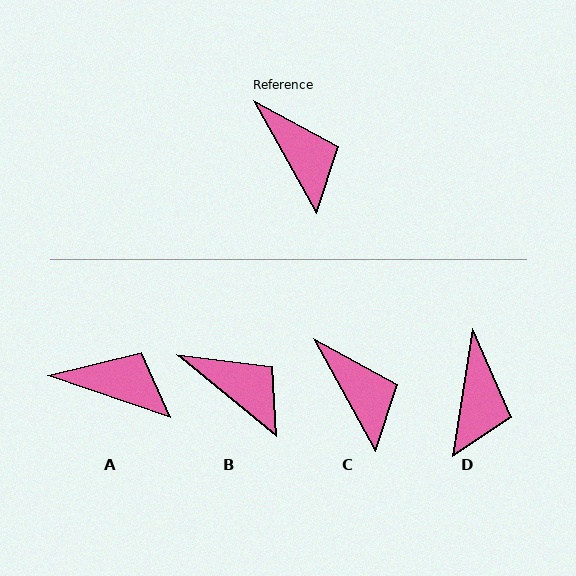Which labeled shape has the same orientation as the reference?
C.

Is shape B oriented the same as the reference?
No, it is off by about 22 degrees.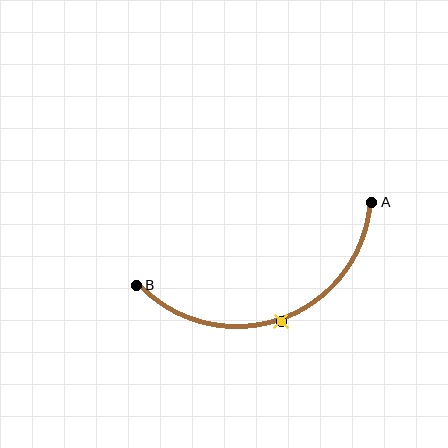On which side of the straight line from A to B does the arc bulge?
The arc bulges below the straight line connecting A and B.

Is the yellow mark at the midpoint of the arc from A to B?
Yes. The yellow mark lies on the arc at equal arc-length from both A and B — it is the arc midpoint.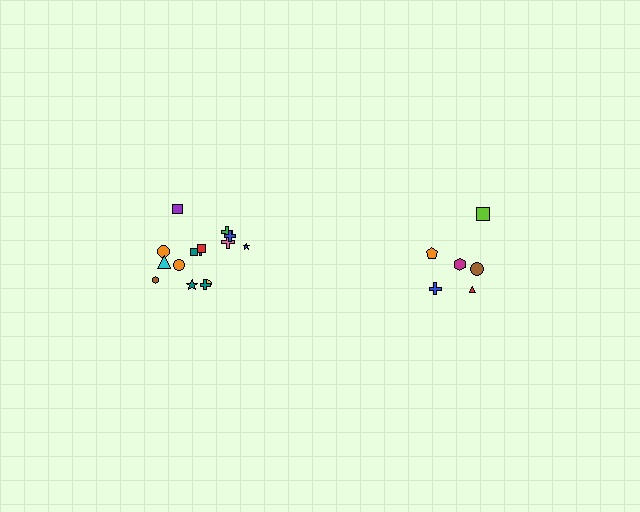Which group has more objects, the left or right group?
The left group.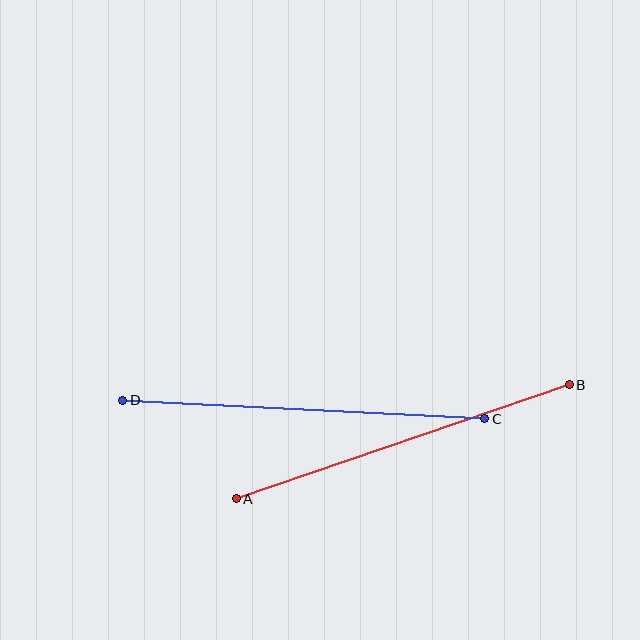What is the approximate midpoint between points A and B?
The midpoint is at approximately (403, 442) pixels.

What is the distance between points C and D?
The distance is approximately 363 pixels.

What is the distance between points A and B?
The distance is approximately 352 pixels.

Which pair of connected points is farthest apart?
Points C and D are farthest apart.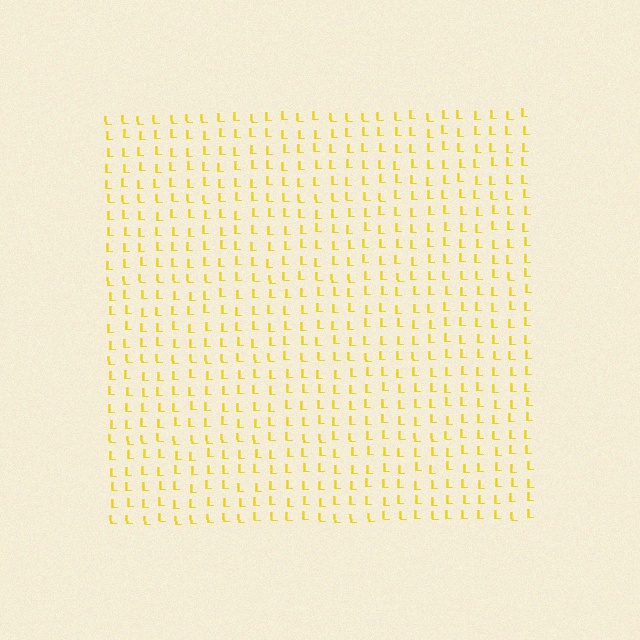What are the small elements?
The small elements are letter L's.